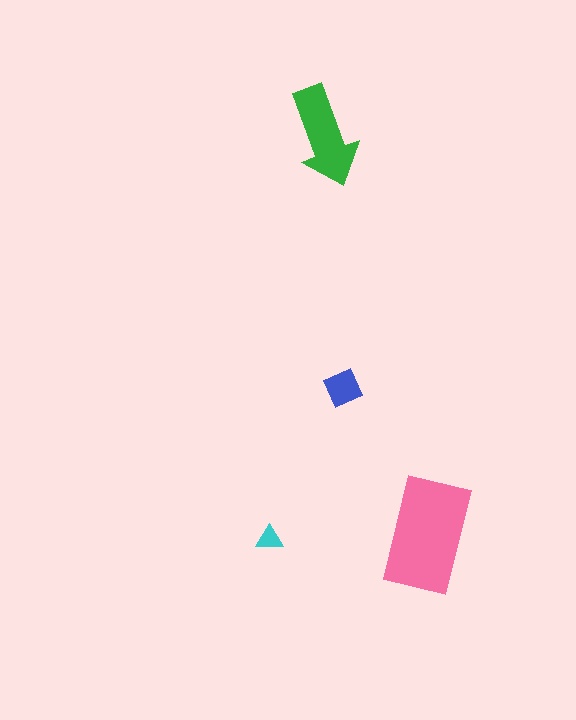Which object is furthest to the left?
The cyan triangle is leftmost.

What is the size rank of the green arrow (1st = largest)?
2nd.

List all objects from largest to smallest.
The pink rectangle, the green arrow, the blue diamond, the cyan triangle.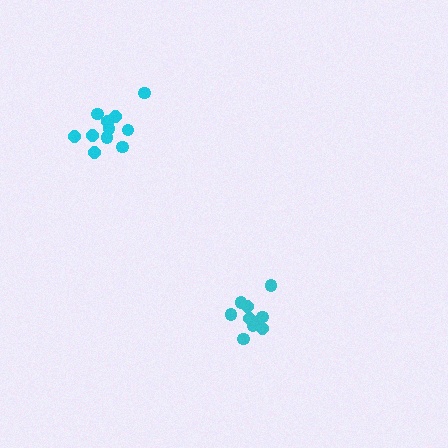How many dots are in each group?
Group 1: 11 dots, Group 2: 10 dots (21 total).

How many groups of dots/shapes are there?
There are 2 groups.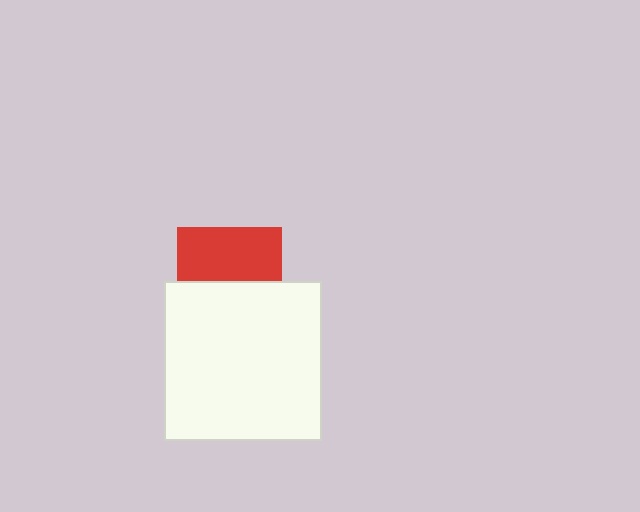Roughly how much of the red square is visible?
About half of it is visible (roughly 51%).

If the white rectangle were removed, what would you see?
You would see the complete red square.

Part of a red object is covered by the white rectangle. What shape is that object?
It is a square.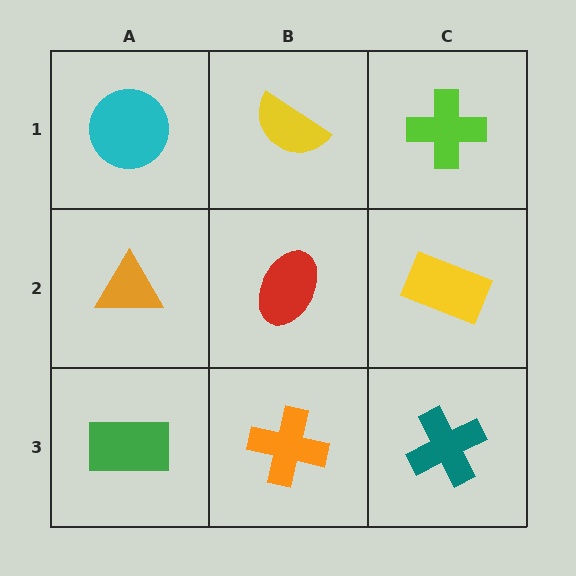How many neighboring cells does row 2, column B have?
4.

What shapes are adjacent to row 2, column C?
A lime cross (row 1, column C), a teal cross (row 3, column C), a red ellipse (row 2, column B).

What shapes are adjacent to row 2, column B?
A yellow semicircle (row 1, column B), an orange cross (row 3, column B), an orange triangle (row 2, column A), a yellow rectangle (row 2, column C).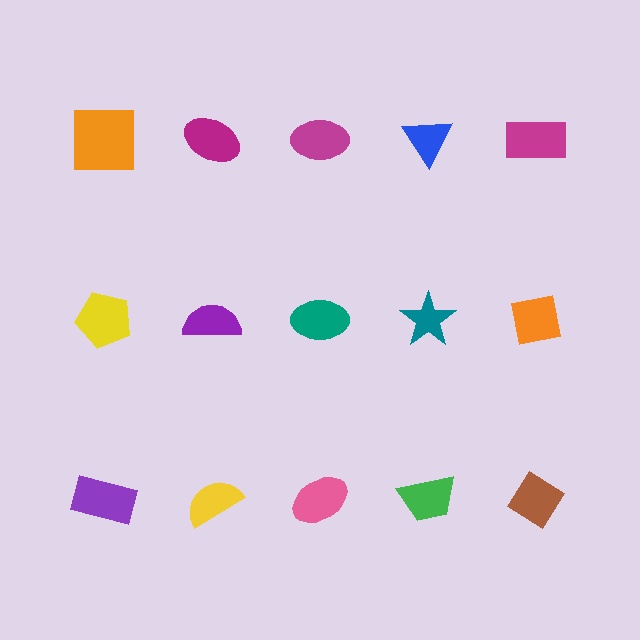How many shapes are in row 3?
5 shapes.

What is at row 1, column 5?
A magenta rectangle.